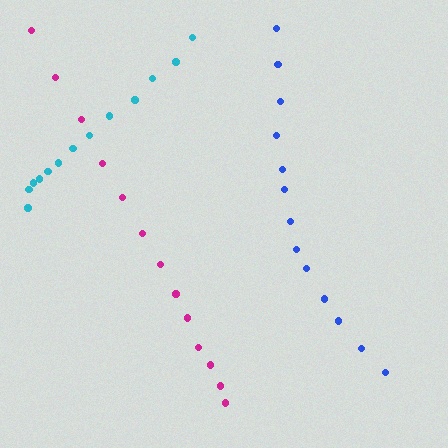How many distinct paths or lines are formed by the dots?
There are 3 distinct paths.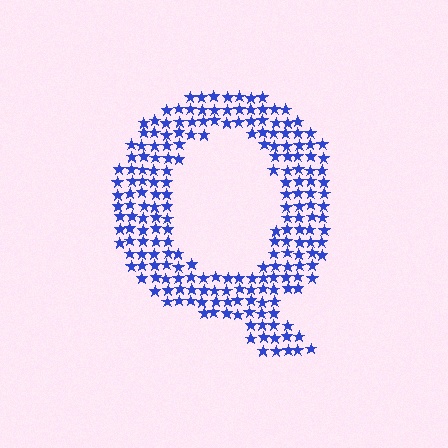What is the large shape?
The large shape is the letter Q.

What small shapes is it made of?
It is made of small stars.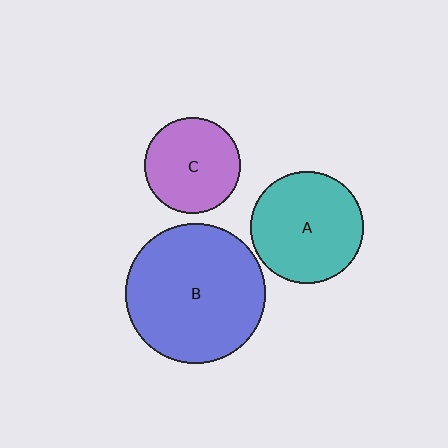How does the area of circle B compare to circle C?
Approximately 2.1 times.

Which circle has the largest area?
Circle B (blue).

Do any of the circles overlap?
No, none of the circles overlap.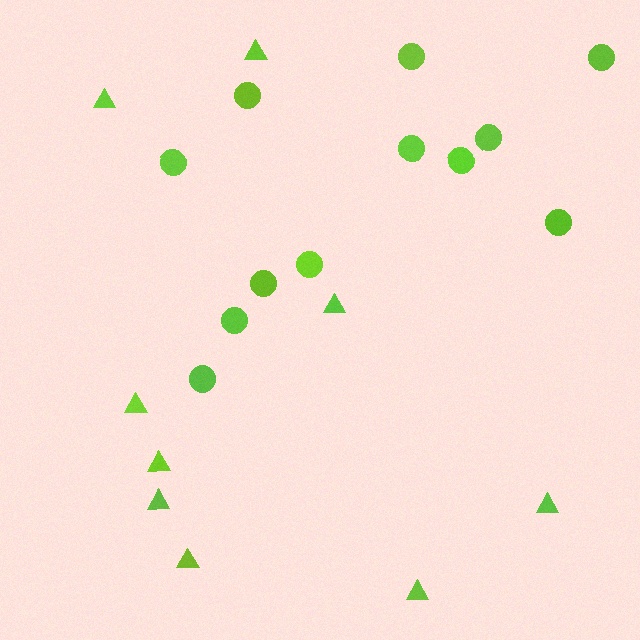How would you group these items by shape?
There are 2 groups: one group of triangles (9) and one group of circles (12).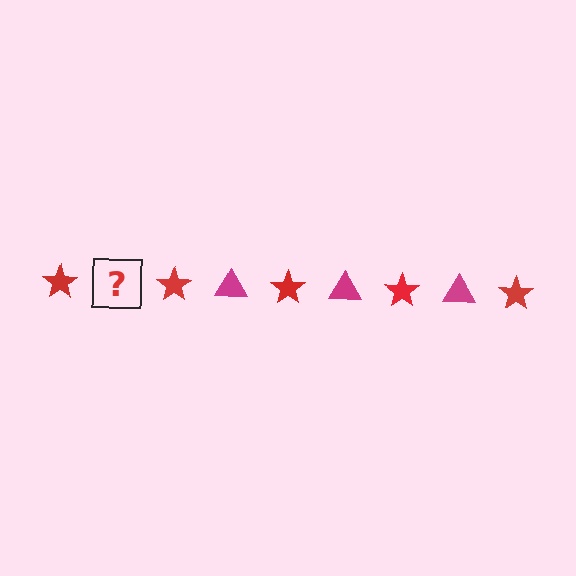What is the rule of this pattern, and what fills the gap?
The rule is that the pattern alternates between red star and magenta triangle. The gap should be filled with a magenta triangle.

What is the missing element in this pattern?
The missing element is a magenta triangle.